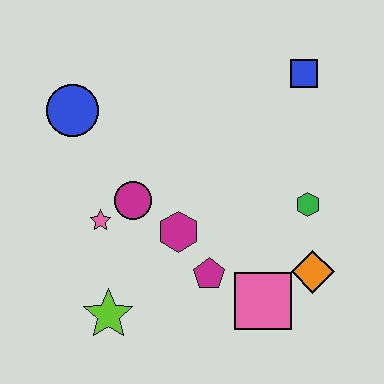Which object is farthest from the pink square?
The blue circle is farthest from the pink square.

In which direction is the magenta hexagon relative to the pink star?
The magenta hexagon is to the right of the pink star.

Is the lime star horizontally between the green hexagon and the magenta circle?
No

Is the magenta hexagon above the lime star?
Yes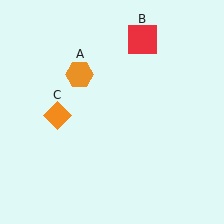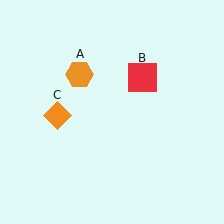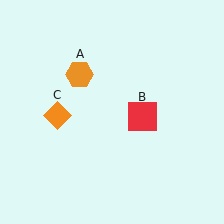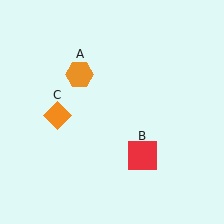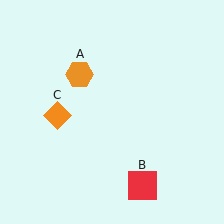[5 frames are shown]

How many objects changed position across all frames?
1 object changed position: red square (object B).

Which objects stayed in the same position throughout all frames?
Orange hexagon (object A) and orange diamond (object C) remained stationary.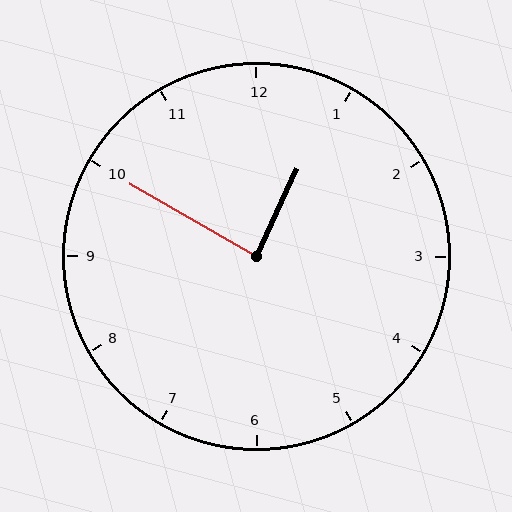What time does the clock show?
12:50.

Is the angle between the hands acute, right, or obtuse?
It is right.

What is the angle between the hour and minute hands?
Approximately 85 degrees.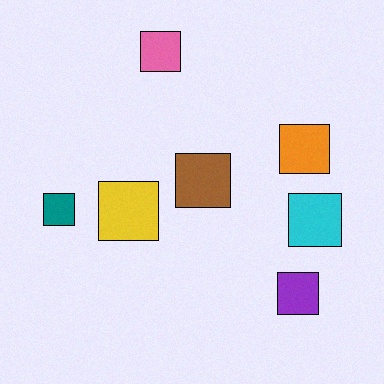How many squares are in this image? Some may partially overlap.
There are 7 squares.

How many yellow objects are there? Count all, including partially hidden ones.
There is 1 yellow object.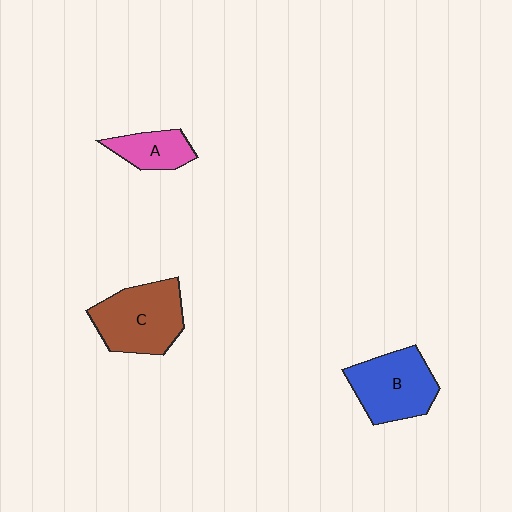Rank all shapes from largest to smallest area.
From largest to smallest: C (brown), B (blue), A (pink).